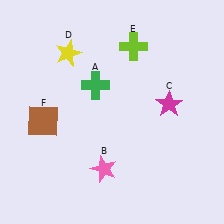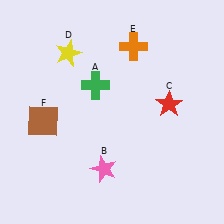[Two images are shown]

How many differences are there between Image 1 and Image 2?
There are 2 differences between the two images.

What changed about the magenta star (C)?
In Image 1, C is magenta. In Image 2, it changed to red.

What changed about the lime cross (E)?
In Image 1, E is lime. In Image 2, it changed to orange.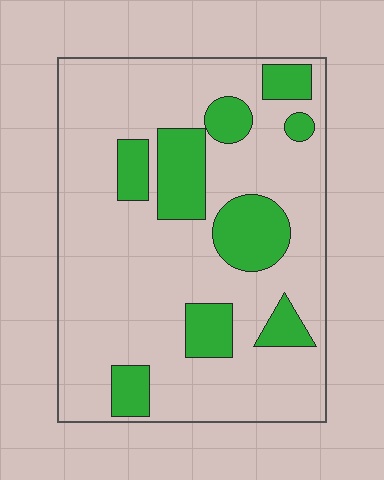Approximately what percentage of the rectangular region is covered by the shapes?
Approximately 20%.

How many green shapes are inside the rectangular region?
9.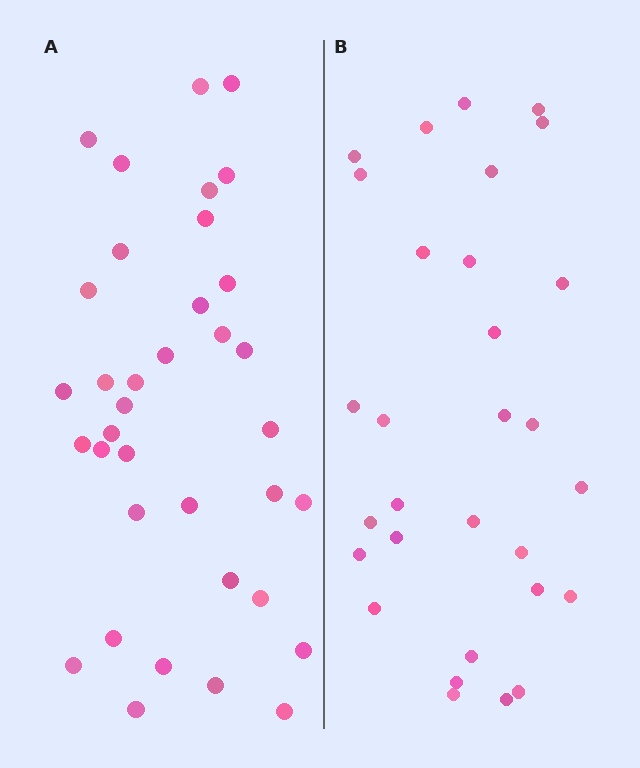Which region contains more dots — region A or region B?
Region A (the left region) has more dots.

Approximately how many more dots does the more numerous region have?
Region A has about 6 more dots than region B.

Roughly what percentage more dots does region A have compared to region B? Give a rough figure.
About 20% more.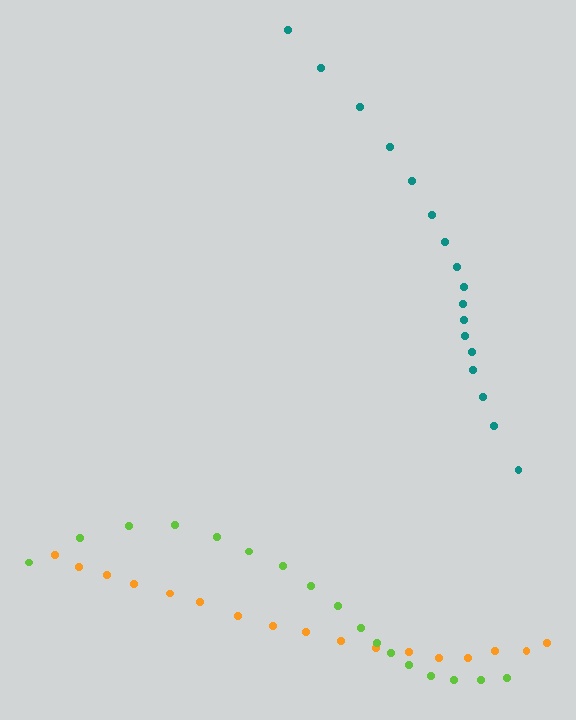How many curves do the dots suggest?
There are 3 distinct paths.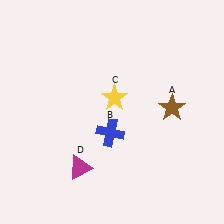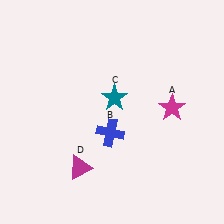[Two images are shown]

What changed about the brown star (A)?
In Image 1, A is brown. In Image 2, it changed to magenta.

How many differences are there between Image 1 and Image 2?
There are 2 differences between the two images.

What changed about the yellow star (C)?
In Image 1, C is yellow. In Image 2, it changed to teal.